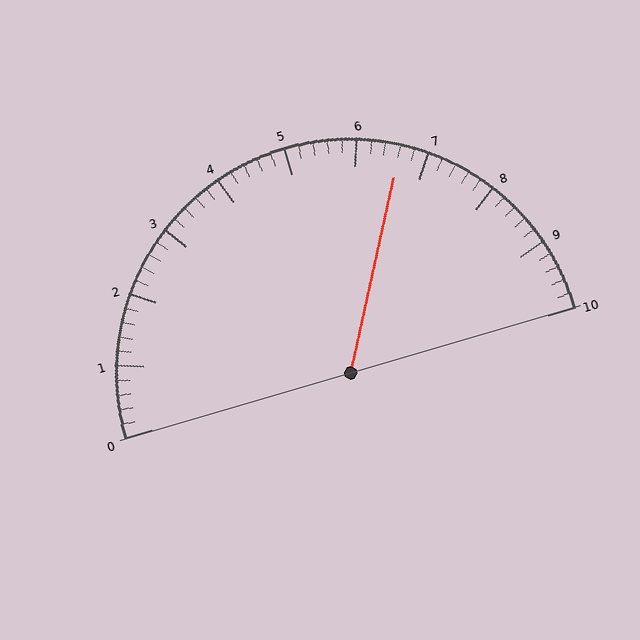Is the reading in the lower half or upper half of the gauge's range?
The reading is in the upper half of the range (0 to 10).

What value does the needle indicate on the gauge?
The needle indicates approximately 6.6.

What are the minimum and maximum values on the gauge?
The gauge ranges from 0 to 10.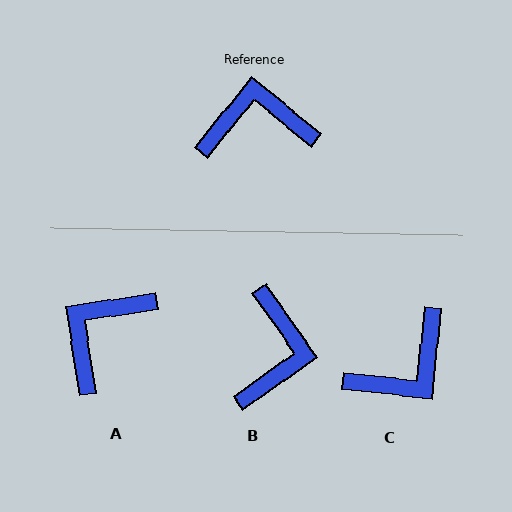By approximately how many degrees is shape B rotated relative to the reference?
Approximately 106 degrees clockwise.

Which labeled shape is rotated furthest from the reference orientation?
C, about 147 degrees away.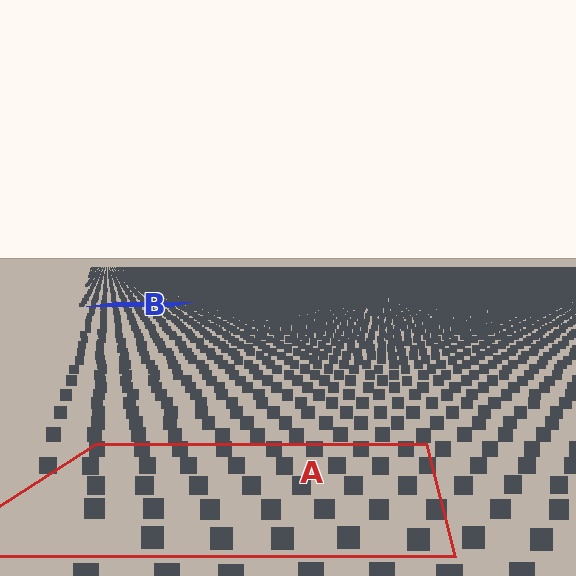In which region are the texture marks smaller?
The texture marks are smaller in region B, because it is farther away.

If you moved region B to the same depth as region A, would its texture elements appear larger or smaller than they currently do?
They would appear larger. At a closer depth, the same texture elements are projected at a bigger on-screen size.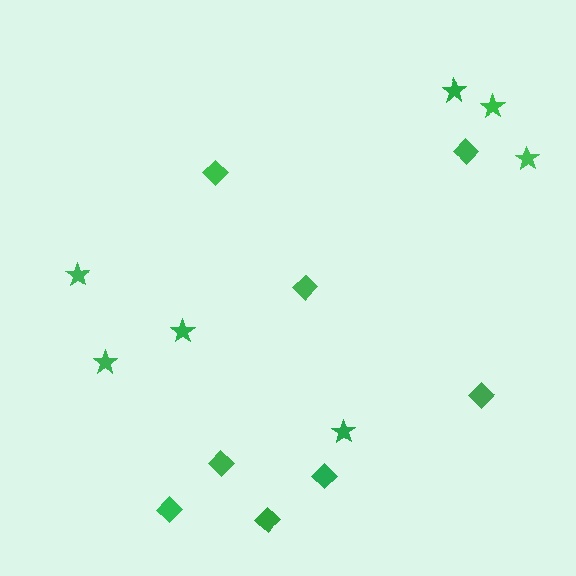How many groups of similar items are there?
There are 2 groups: one group of diamonds (8) and one group of stars (7).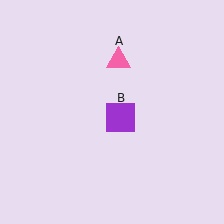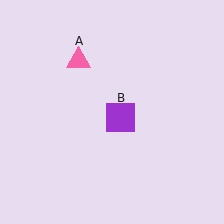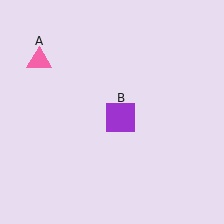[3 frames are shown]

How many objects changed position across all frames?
1 object changed position: pink triangle (object A).